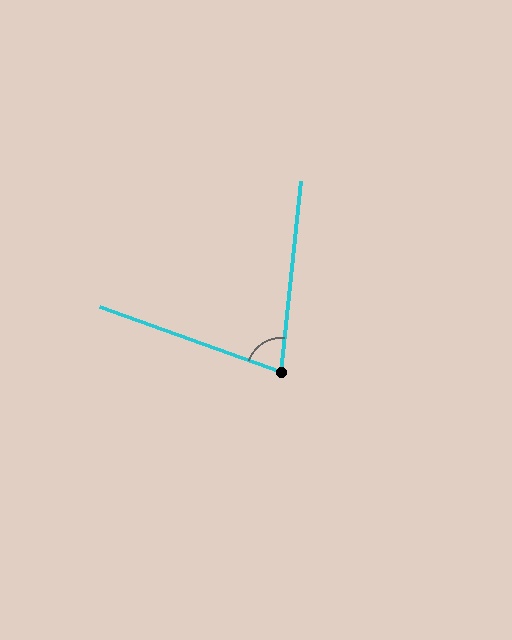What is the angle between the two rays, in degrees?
Approximately 76 degrees.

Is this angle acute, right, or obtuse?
It is acute.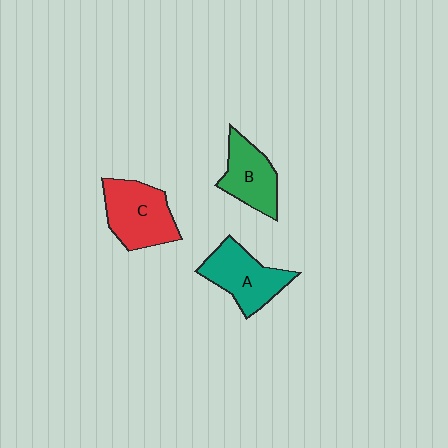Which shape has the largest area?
Shape C (red).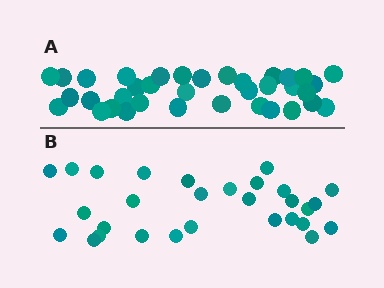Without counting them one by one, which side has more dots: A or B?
Region A (the top region) has more dots.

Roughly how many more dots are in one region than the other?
Region A has roughly 8 or so more dots than region B.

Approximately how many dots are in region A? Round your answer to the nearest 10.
About 40 dots. (The exact count is 36, which rounds to 40.)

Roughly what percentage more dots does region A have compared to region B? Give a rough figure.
About 25% more.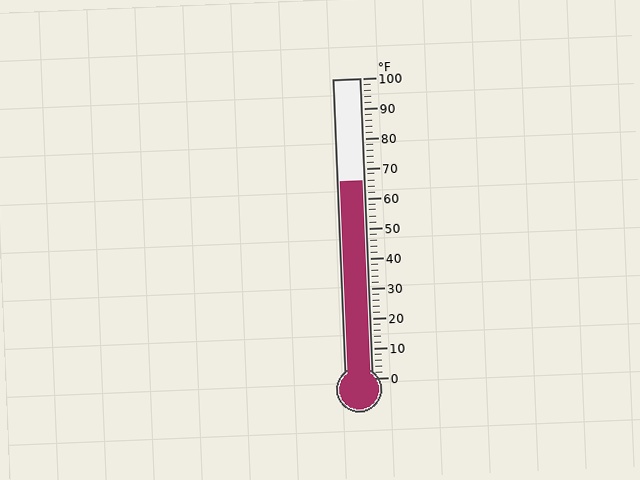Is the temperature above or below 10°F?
The temperature is above 10°F.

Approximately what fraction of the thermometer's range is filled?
The thermometer is filled to approximately 65% of its range.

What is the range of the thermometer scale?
The thermometer scale ranges from 0°F to 100°F.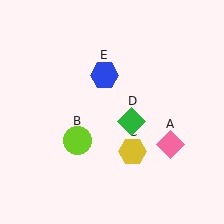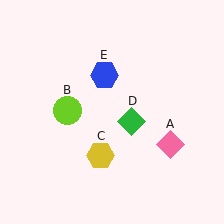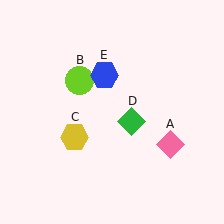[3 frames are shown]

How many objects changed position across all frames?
2 objects changed position: lime circle (object B), yellow hexagon (object C).